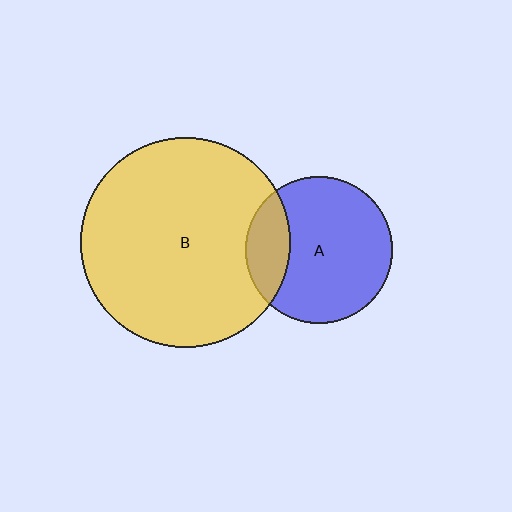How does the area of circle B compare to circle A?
Approximately 2.0 times.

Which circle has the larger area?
Circle B (yellow).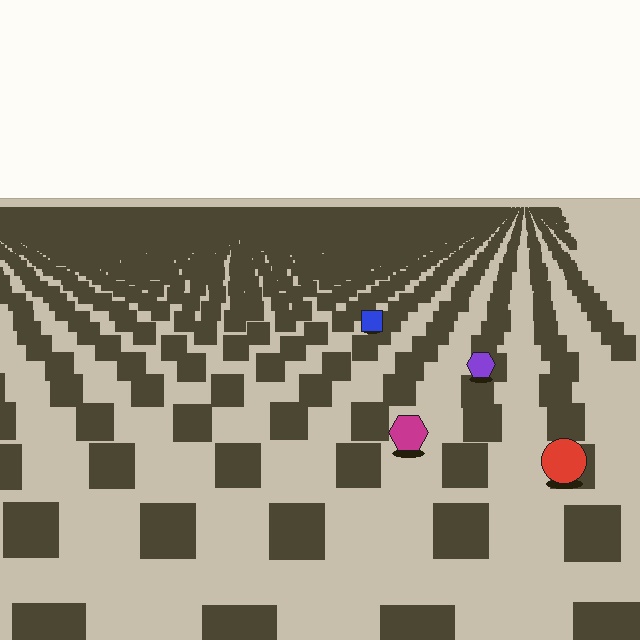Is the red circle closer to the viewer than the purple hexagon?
Yes. The red circle is closer — you can tell from the texture gradient: the ground texture is coarser near it.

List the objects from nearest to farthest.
From nearest to farthest: the red circle, the magenta hexagon, the purple hexagon, the blue square.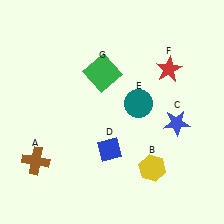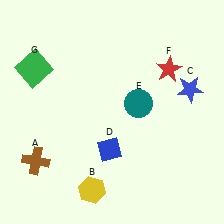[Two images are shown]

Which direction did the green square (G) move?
The green square (G) moved left.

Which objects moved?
The objects that moved are: the yellow hexagon (B), the blue star (C), the green square (G).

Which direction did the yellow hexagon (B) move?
The yellow hexagon (B) moved left.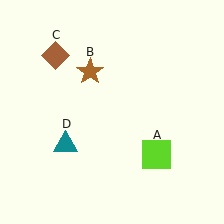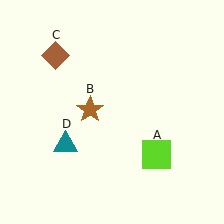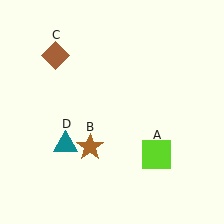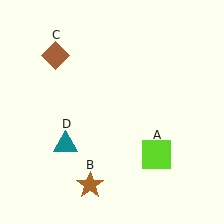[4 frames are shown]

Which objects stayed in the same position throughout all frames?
Lime square (object A) and brown diamond (object C) and teal triangle (object D) remained stationary.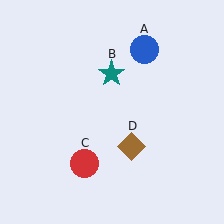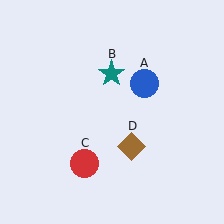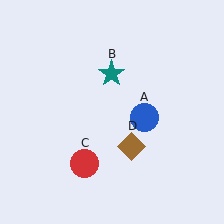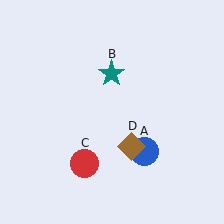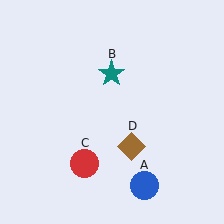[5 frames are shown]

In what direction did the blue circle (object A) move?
The blue circle (object A) moved down.